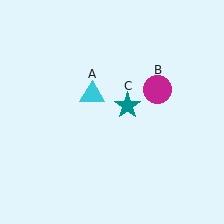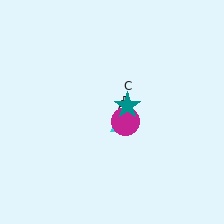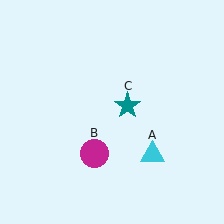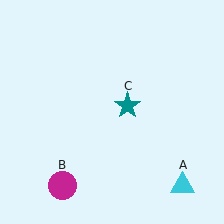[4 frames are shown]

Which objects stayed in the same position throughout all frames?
Teal star (object C) remained stationary.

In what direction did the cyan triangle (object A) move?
The cyan triangle (object A) moved down and to the right.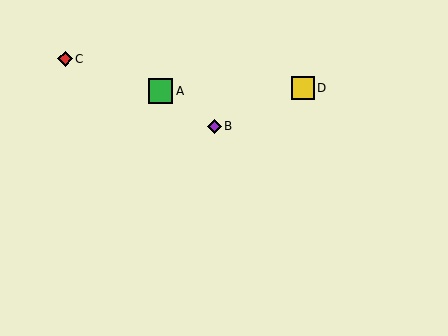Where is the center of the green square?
The center of the green square is at (160, 91).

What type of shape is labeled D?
Shape D is a yellow square.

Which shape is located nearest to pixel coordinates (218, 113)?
The purple diamond (labeled B) at (215, 126) is nearest to that location.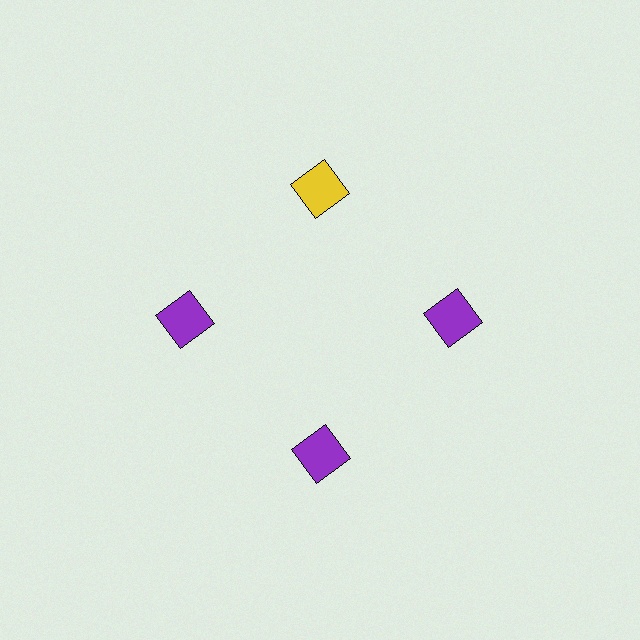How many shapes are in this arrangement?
There are 4 shapes arranged in a ring pattern.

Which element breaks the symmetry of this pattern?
The yellow square at roughly the 12 o'clock position breaks the symmetry. All other shapes are purple squares.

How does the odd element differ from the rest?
It has a different color: yellow instead of purple.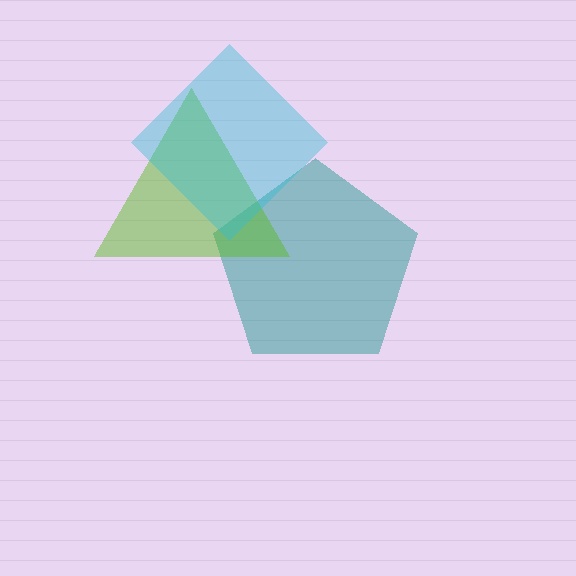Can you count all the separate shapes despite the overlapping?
Yes, there are 3 separate shapes.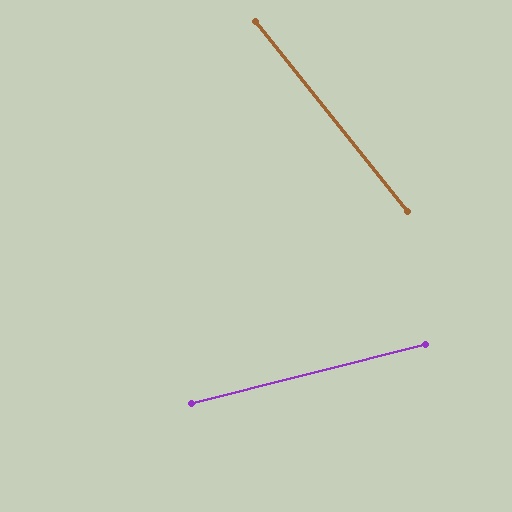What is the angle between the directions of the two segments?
Approximately 66 degrees.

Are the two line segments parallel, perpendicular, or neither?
Neither parallel nor perpendicular — they differ by about 66°.